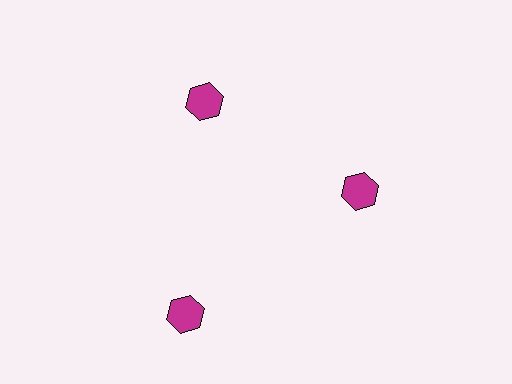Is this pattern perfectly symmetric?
No. The 3 magenta hexagons are arranged in a ring, but one element near the 7 o'clock position is pushed outward from the center, breaking the 3-fold rotational symmetry.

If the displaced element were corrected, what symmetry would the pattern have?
It would have 3-fold rotational symmetry — the pattern would map onto itself every 120 degrees.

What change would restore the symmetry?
The symmetry would be restored by moving it inward, back onto the ring so that all 3 hexagons sit at equal angles and equal distance from the center.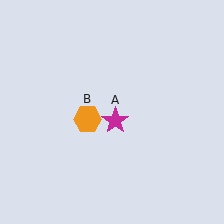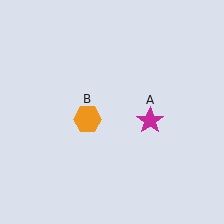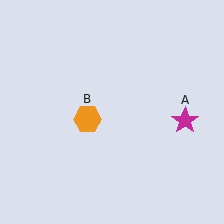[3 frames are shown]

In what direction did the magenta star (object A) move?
The magenta star (object A) moved right.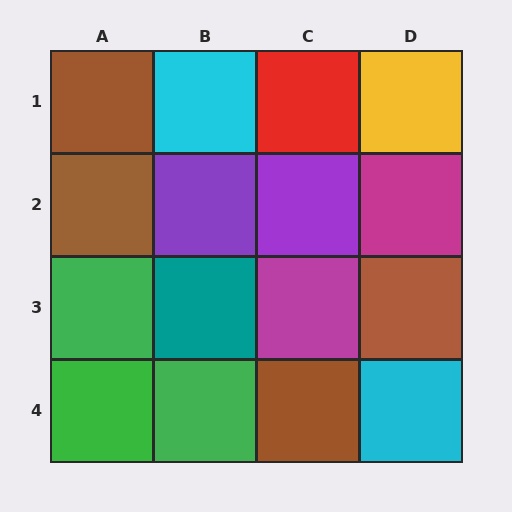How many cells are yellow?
1 cell is yellow.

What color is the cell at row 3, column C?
Magenta.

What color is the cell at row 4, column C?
Brown.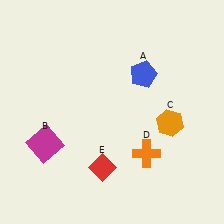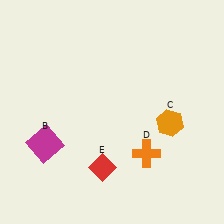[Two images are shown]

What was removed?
The blue pentagon (A) was removed in Image 2.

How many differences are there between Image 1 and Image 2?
There is 1 difference between the two images.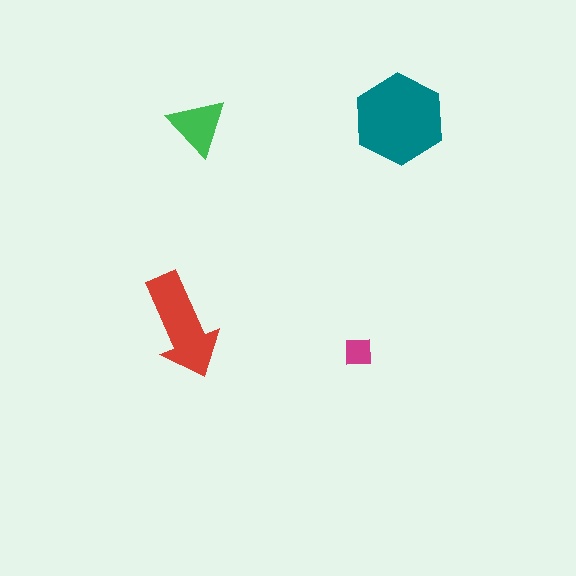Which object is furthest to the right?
The teal hexagon is rightmost.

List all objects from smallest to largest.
The magenta square, the green triangle, the red arrow, the teal hexagon.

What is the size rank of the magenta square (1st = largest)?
4th.